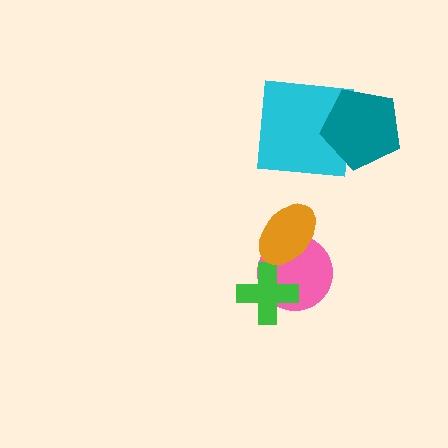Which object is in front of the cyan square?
The teal pentagon is in front of the cyan square.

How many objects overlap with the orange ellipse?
1 object overlaps with the orange ellipse.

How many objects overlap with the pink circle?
2 objects overlap with the pink circle.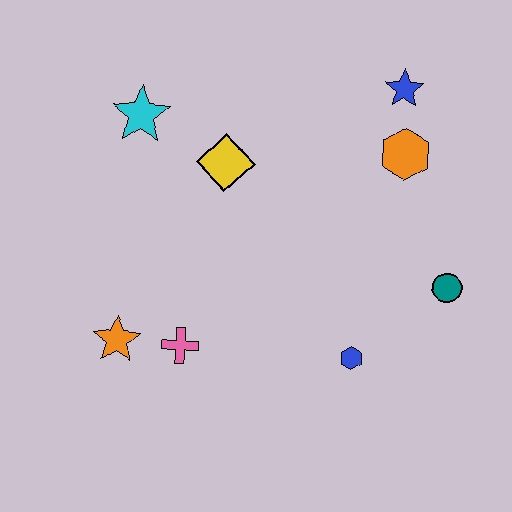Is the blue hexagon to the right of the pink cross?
Yes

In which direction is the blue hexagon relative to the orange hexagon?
The blue hexagon is below the orange hexagon.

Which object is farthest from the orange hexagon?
The orange star is farthest from the orange hexagon.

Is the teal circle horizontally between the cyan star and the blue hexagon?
No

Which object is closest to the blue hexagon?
The teal circle is closest to the blue hexagon.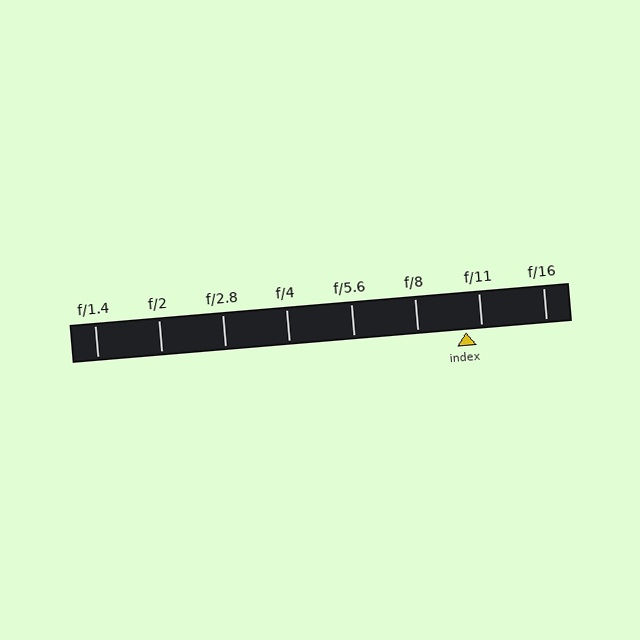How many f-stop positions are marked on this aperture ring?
There are 8 f-stop positions marked.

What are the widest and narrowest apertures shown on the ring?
The widest aperture shown is f/1.4 and the narrowest is f/16.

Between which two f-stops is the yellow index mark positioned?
The index mark is between f/8 and f/11.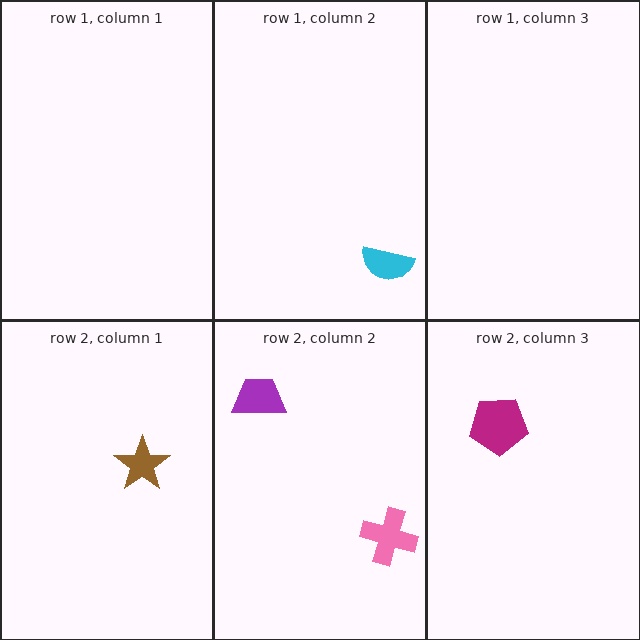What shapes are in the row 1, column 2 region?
The cyan semicircle.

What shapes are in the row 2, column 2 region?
The pink cross, the purple trapezoid.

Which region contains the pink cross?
The row 2, column 2 region.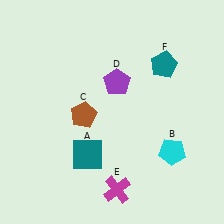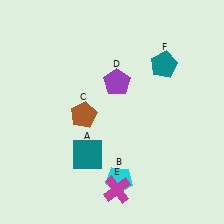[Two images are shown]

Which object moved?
The cyan pentagon (B) moved left.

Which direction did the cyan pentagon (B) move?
The cyan pentagon (B) moved left.